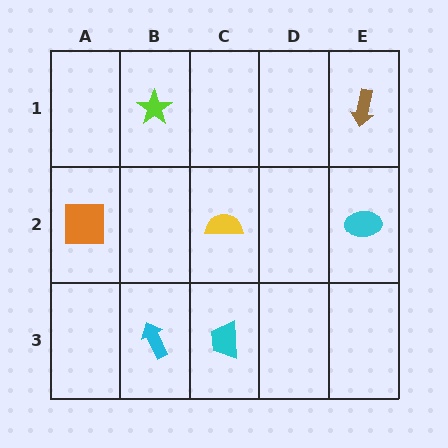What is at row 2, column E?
A cyan ellipse.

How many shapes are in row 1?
2 shapes.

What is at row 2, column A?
An orange square.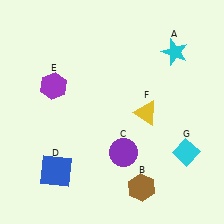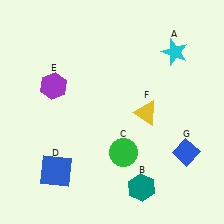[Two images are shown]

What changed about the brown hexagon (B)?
In Image 1, B is brown. In Image 2, it changed to teal.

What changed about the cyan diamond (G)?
In Image 1, G is cyan. In Image 2, it changed to blue.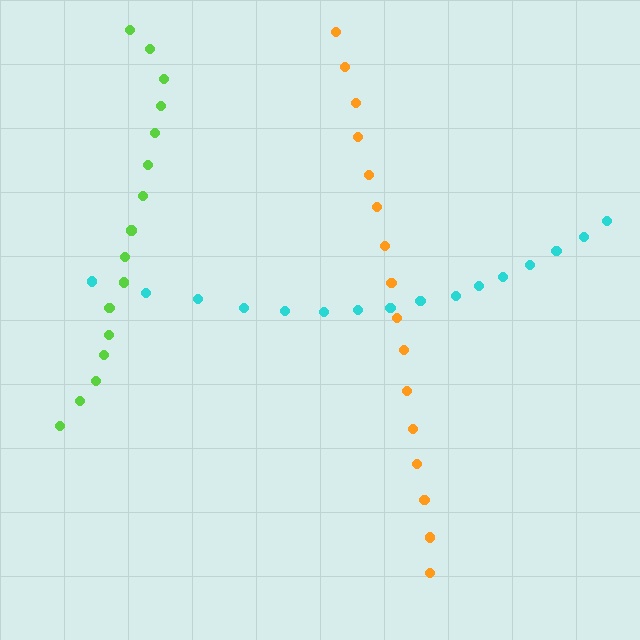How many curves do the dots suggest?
There are 3 distinct paths.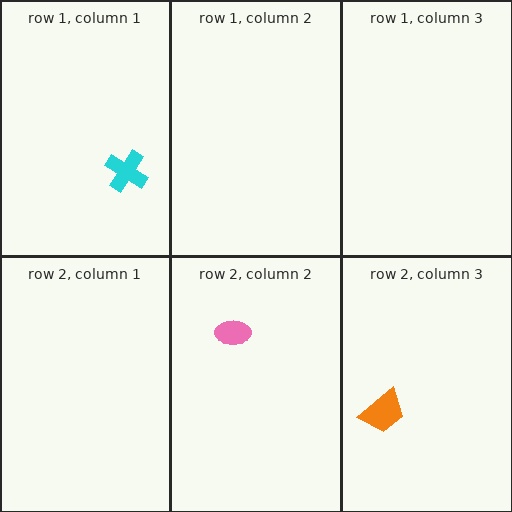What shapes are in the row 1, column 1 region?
The cyan cross.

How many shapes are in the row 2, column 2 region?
1.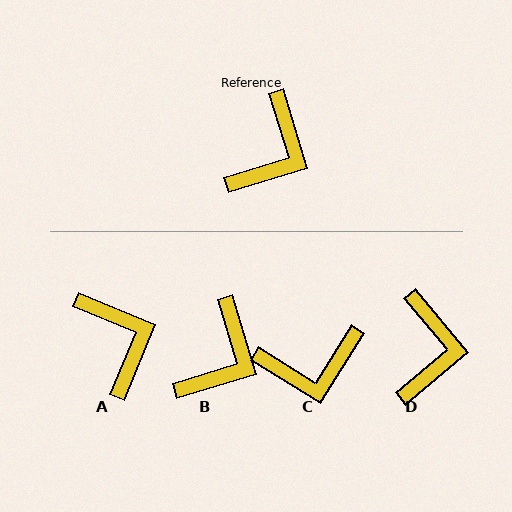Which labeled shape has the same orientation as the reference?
B.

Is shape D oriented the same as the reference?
No, it is off by about 23 degrees.